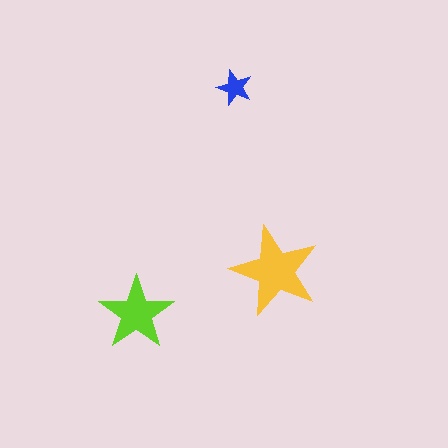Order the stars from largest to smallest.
the yellow one, the lime one, the blue one.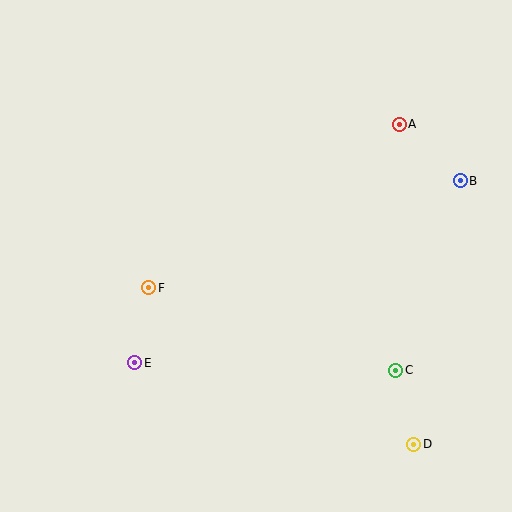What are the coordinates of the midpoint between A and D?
The midpoint between A and D is at (406, 284).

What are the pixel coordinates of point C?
Point C is at (396, 370).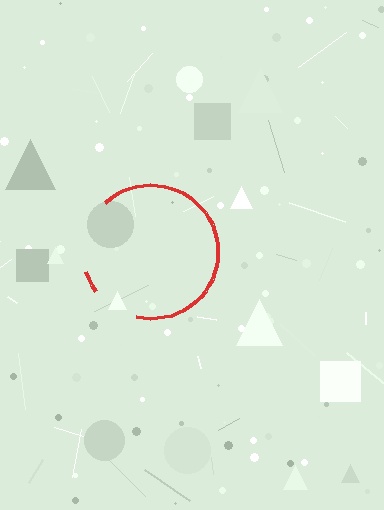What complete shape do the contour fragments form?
The contour fragments form a circle.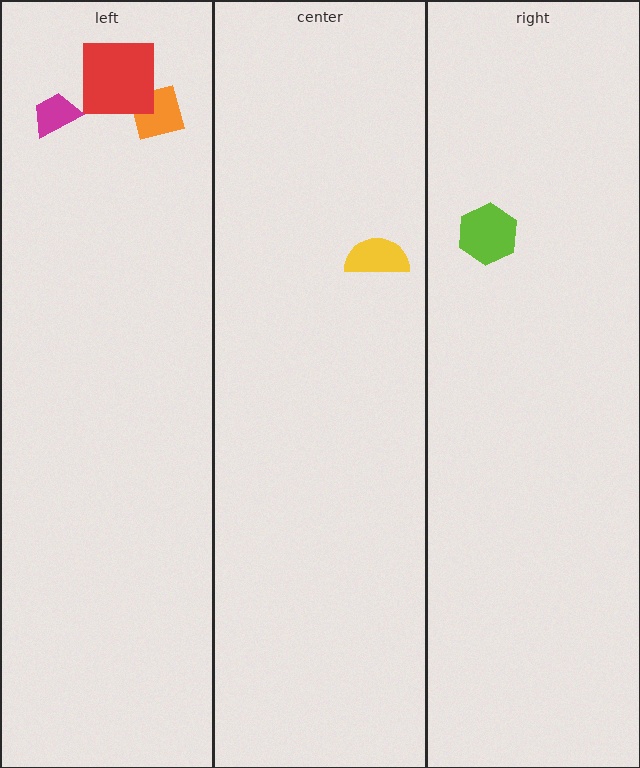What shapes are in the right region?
The lime hexagon.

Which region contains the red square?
The left region.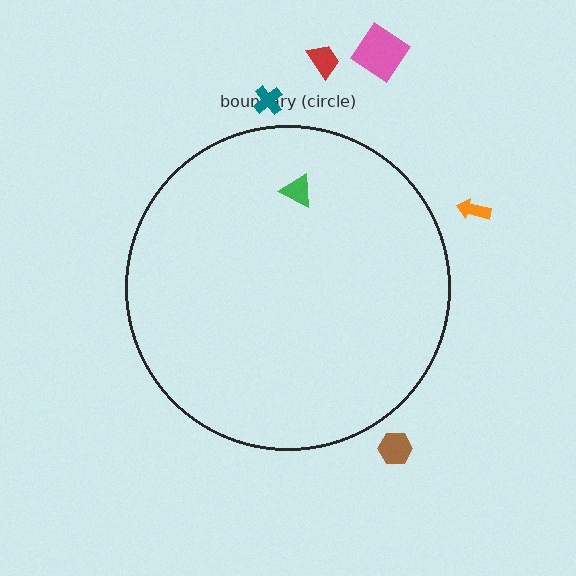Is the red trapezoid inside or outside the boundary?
Outside.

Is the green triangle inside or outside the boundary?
Inside.